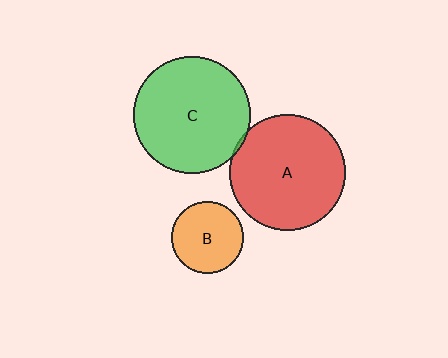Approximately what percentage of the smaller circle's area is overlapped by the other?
Approximately 5%.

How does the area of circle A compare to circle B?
Approximately 2.6 times.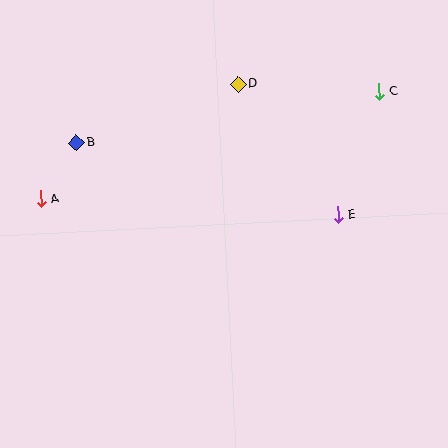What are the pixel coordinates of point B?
Point B is at (77, 143).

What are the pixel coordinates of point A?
Point A is at (41, 199).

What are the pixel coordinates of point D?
Point D is at (238, 84).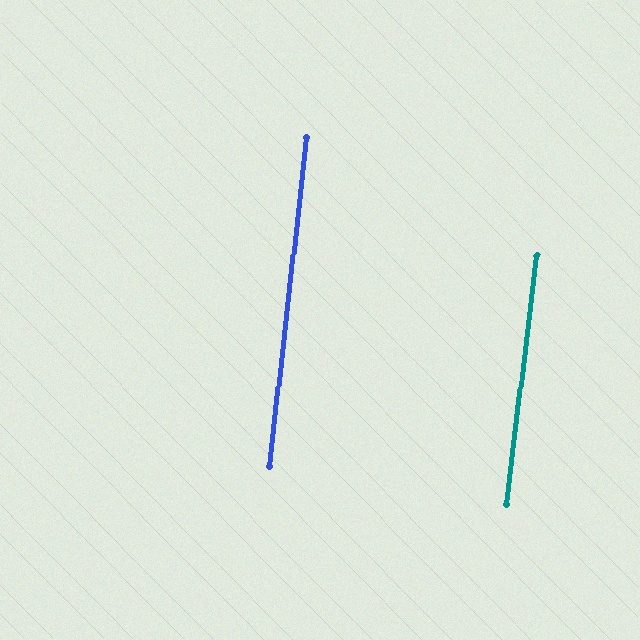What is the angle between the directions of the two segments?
Approximately 1 degree.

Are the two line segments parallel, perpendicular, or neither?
Parallel — their directions differ by only 0.8°.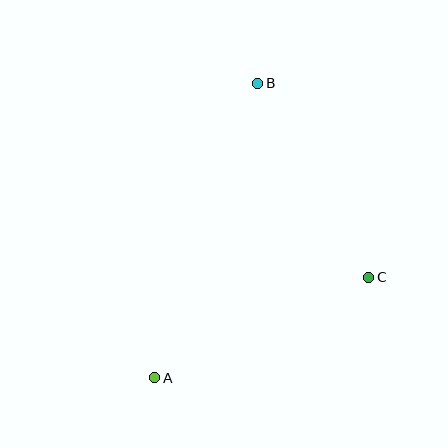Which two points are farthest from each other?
Points A and B are farthest from each other.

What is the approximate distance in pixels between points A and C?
The distance between A and C is approximately 236 pixels.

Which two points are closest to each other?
Points B and C are closest to each other.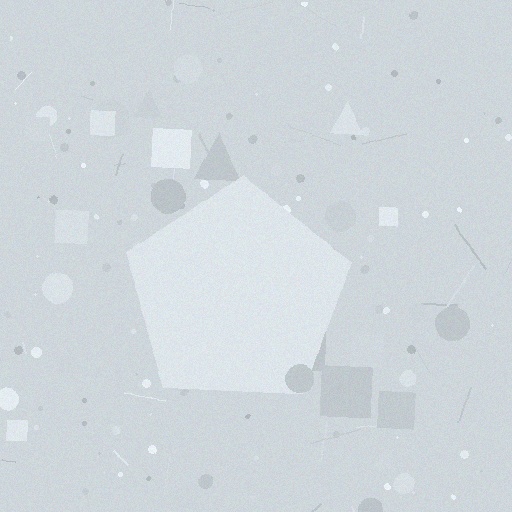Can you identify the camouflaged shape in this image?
The camouflaged shape is a pentagon.